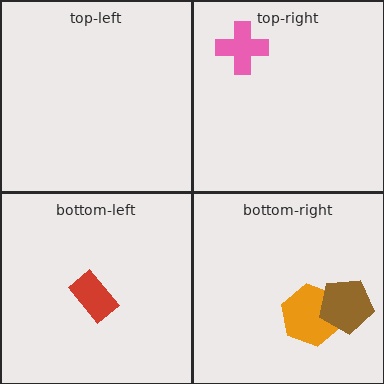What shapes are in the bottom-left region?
The red rectangle.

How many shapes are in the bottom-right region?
2.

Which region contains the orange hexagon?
The bottom-right region.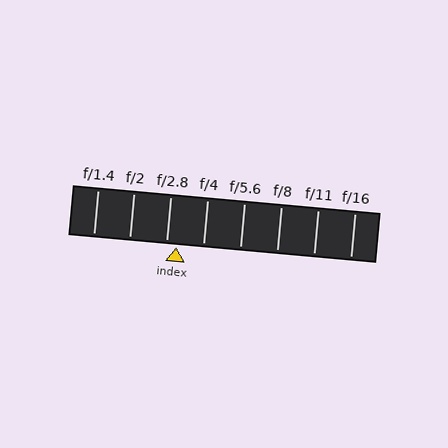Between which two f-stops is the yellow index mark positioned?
The index mark is between f/2.8 and f/4.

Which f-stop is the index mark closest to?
The index mark is closest to f/2.8.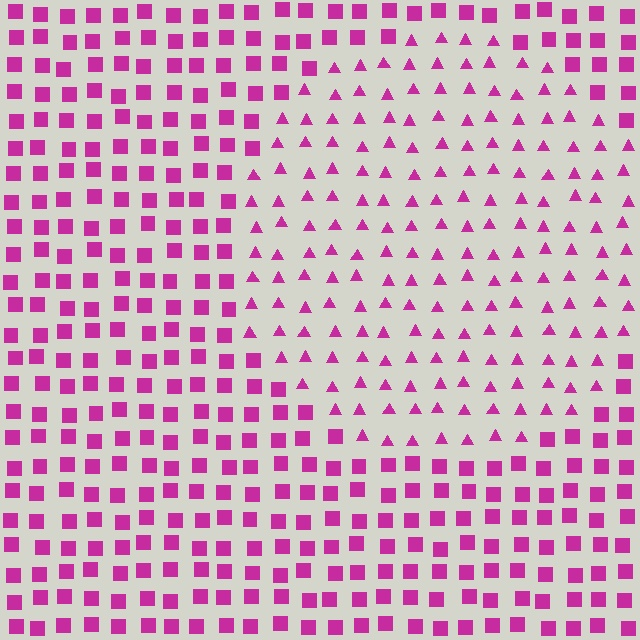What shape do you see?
I see a circle.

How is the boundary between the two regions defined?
The boundary is defined by a change in element shape: triangles inside vs. squares outside. All elements share the same color and spacing.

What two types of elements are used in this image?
The image uses triangles inside the circle region and squares outside it.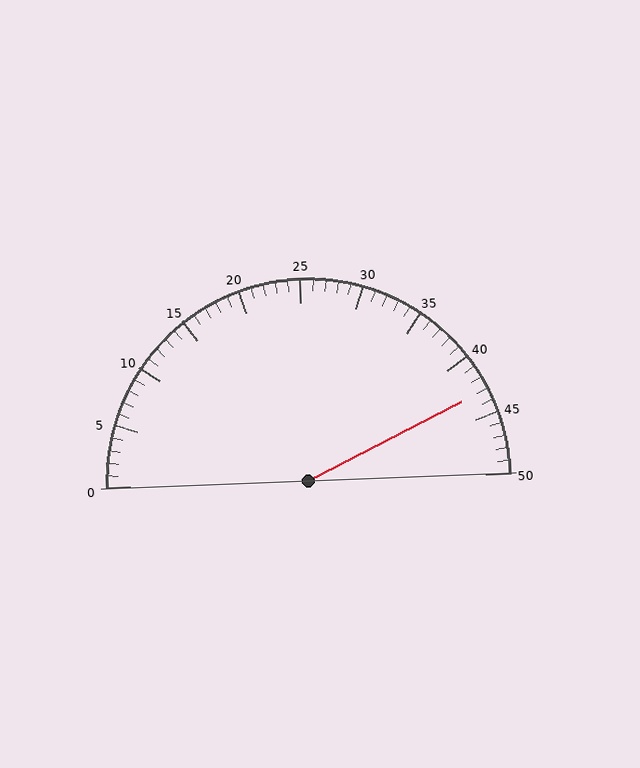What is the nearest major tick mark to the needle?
The nearest major tick mark is 45.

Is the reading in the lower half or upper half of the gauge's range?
The reading is in the upper half of the range (0 to 50).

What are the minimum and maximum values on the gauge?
The gauge ranges from 0 to 50.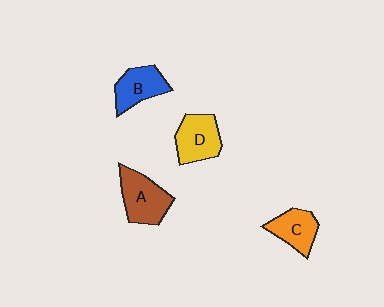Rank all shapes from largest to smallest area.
From largest to smallest: A (brown), D (yellow), B (blue), C (orange).